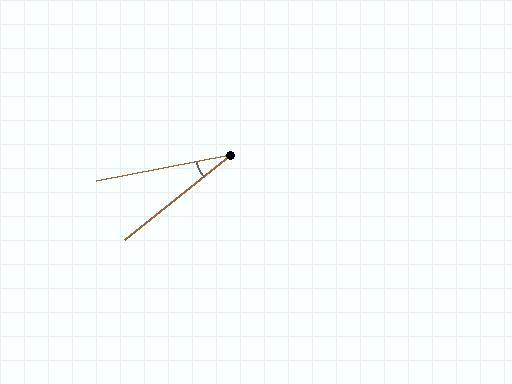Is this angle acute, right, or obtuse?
It is acute.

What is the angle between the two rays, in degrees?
Approximately 28 degrees.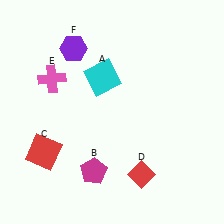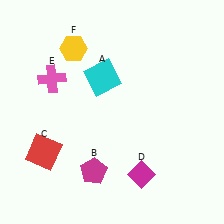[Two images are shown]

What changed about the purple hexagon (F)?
In Image 1, F is purple. In Image 2, it changed to yellow.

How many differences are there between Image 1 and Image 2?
There are 2 differences between the two images.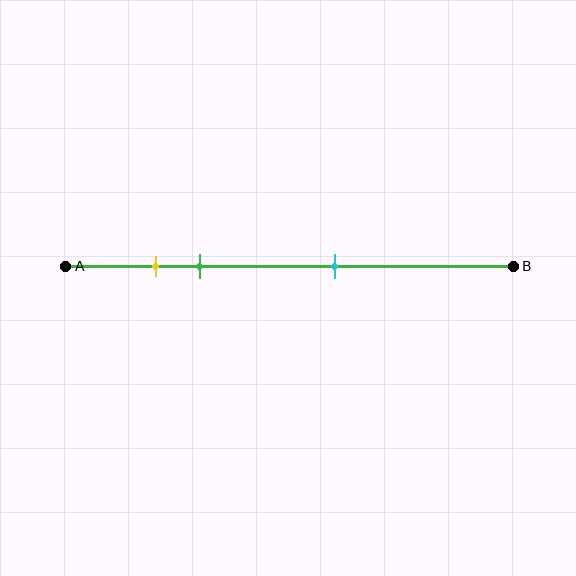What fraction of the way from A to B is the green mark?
The green mark is approximately 30% (0.3) of the way from A to B.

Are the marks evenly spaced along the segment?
No, the marks are not evenly spaced.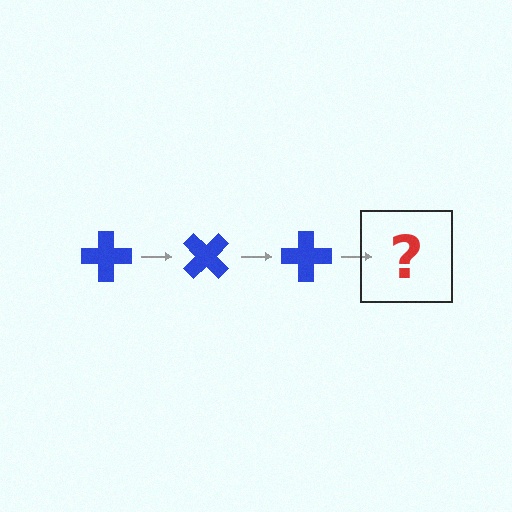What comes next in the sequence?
The next element should be a blue cross rotated 135 degrees.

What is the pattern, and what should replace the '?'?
The pattern is that the cross rotates 45 degrees each step. The '?' should be a blue cross rotated 135 degrees.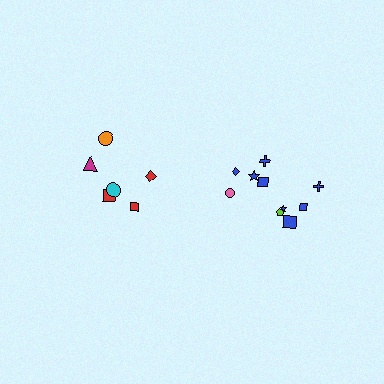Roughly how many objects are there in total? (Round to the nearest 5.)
Roughly 15 objects in total.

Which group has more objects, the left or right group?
The right group.